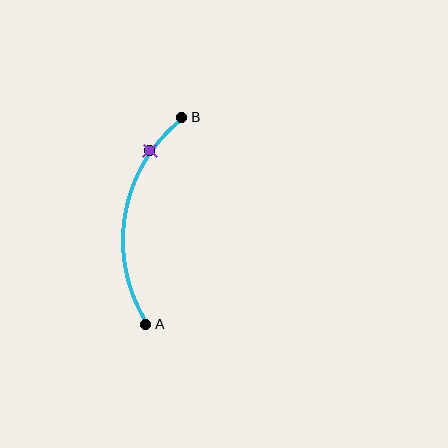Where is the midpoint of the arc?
The arc midpoint is the point on the curve farthest from the straight line joining A and B. It sits to the left of that line.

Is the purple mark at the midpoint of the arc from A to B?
No. The purple mark lies on the arc but is closer to endpoint B. The arc midpoint would be at the point on the curve equidistant along the arc from both A and B.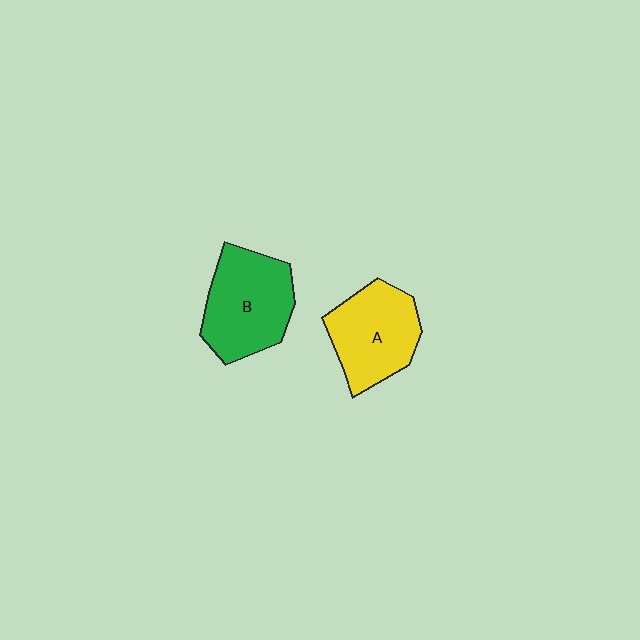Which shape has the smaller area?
Shape A (yellow).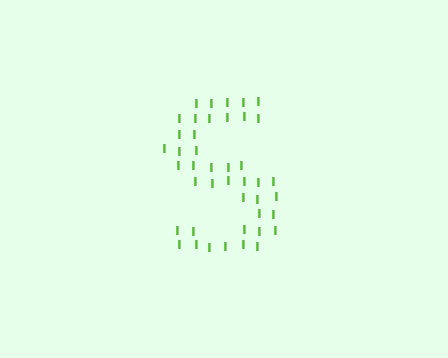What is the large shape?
The large shape is the letter S.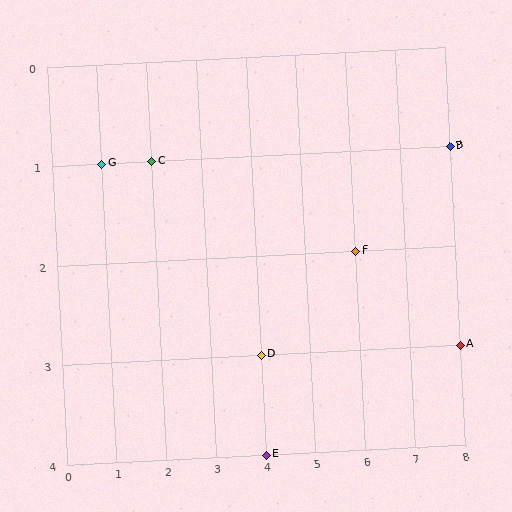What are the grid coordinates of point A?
Point A is at grid coordinates (8, 3).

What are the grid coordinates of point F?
Point F is at grid coordinates (6, 2).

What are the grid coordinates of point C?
Point C is at grid coordinates (2, 1).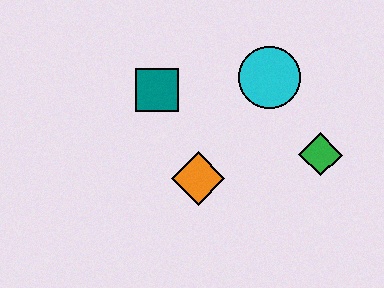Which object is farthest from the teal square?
The green diamond is farthest from the teal square.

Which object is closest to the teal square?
The orange diamond is closest to the teal square.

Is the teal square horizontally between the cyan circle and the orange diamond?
No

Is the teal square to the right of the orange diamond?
No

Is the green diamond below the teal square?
Yes